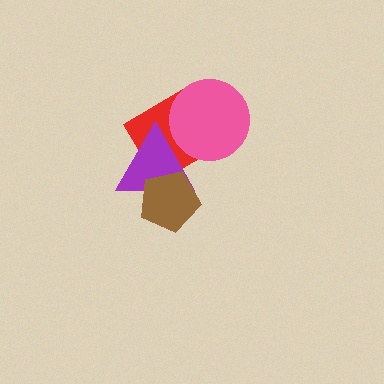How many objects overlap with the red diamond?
3 objects overlap with the red diamond.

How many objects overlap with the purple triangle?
3 objects overlap with the purple triangle.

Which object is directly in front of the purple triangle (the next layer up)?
The pink circle is directly in front of the purple triangle.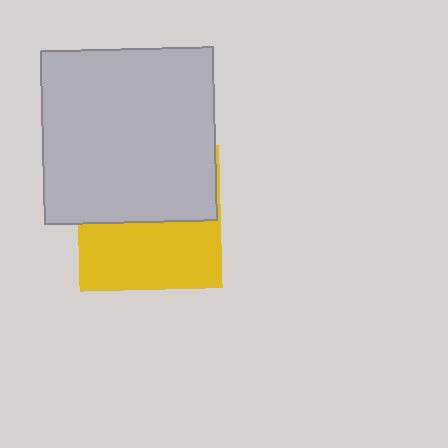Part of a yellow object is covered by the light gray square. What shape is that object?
It is a square.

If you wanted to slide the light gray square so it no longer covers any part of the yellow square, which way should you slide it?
Slide it up — that is the most direct way to separate the two shapes.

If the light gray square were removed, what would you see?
You would see the complete yellow square.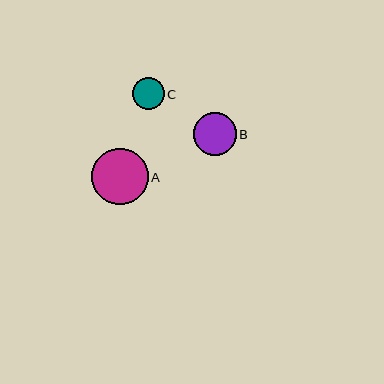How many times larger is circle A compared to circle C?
Circle A is approximately 1.8 times the size of circle C.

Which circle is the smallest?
Circle C is the smallest with a size of approximately 32 pixels.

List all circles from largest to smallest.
From largest to smallest: A, B, C.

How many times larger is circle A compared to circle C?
Circle A is approximately 1.8 times the size of circle C.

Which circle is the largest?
Circle A is the largest with a size of approximately 56 pixels.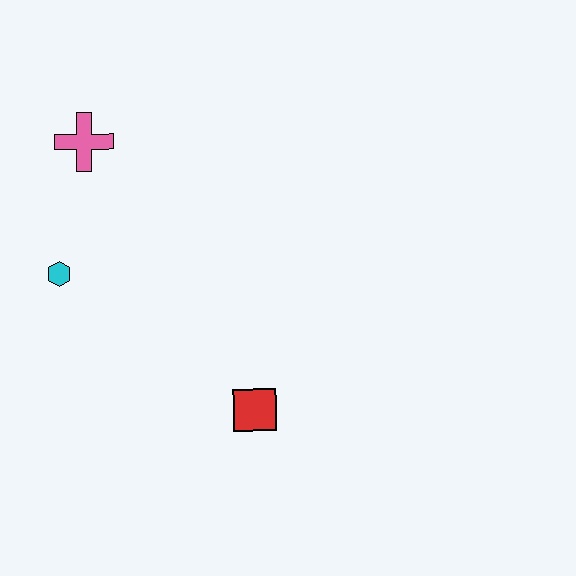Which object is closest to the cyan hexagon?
The pink cross is closest to the cyan hexagon.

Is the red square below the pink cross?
Yes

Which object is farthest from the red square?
The pink cross is farthest from the red square.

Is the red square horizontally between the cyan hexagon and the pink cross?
No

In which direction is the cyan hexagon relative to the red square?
The cyan hexagon is to the left of the red square.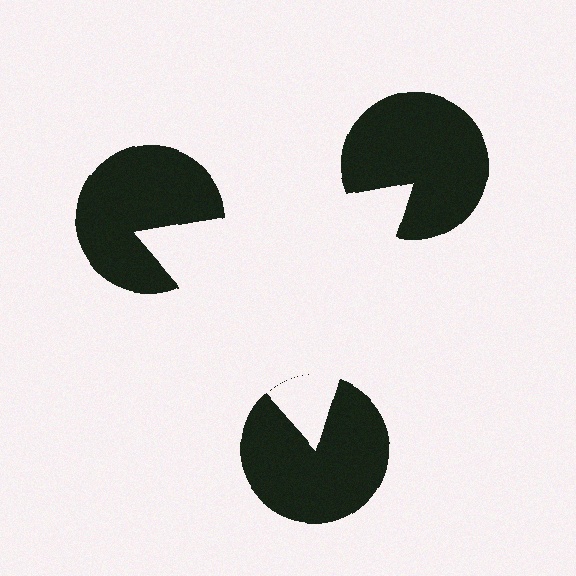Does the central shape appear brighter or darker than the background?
It typically appears slightly brighter than the background, even though no actual brightness change is drawn.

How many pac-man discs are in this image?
There are 3 — one at each vertex of the illusory triangle.